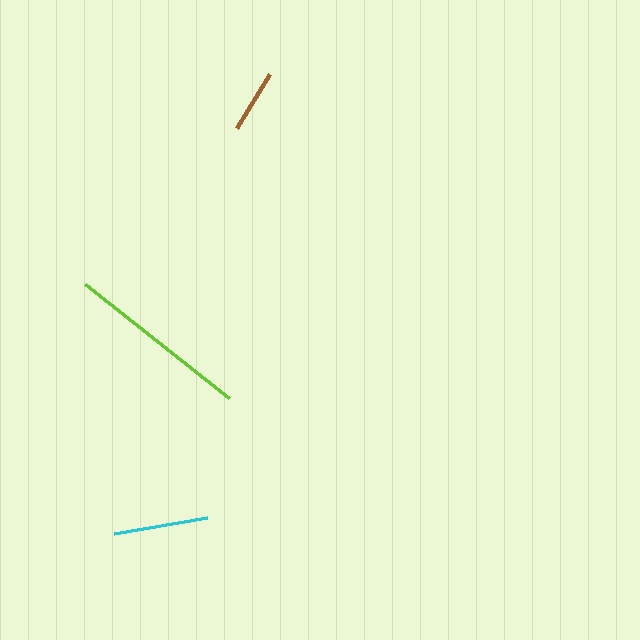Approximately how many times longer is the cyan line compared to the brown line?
The cyan line is approximately 1.5 times the length of the brown line.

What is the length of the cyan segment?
The cyan segment is approximately 95 pixels long.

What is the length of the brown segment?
The brown segment is approximately 63 pixels long.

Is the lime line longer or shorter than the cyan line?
The lime line is longer than the cyan line.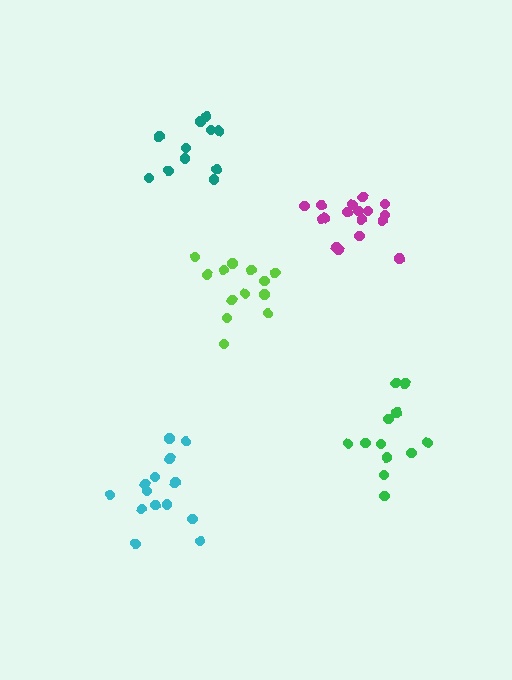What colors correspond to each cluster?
The clusters are colored: green, lime, teal, cyan, magenta.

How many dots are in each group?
Group 1: 12 dots, Group 2: 13 dots, Group 3: 11 dots, Group 4: 14 dots, Group 5: 17 dots (67 total).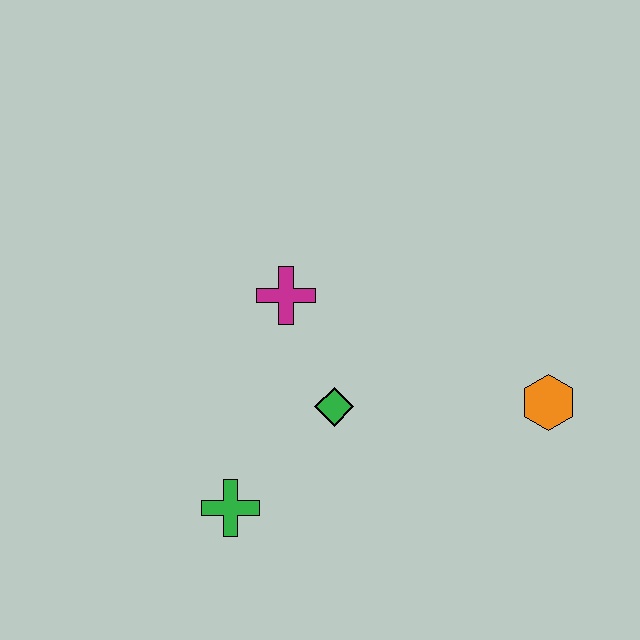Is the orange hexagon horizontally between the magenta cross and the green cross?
No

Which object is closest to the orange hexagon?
The green diamond is closest to the orange hexagon.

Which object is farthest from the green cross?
The orange hexagon is farthest from the green cross.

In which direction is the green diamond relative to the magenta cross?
The green diamond is below the magenta cross.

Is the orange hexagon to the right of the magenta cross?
Yes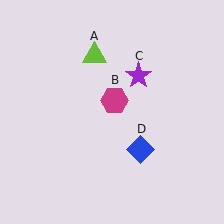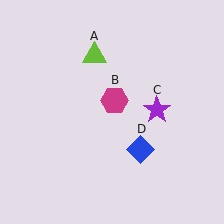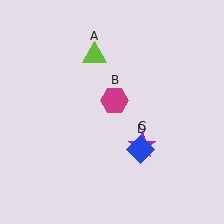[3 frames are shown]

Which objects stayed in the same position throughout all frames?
Lime triangle (object A) and magenta hexagon (object B) and blue diamond (object D) remained stationary.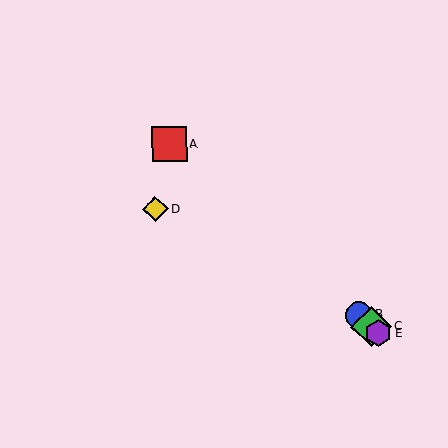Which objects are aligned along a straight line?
Objects A, B, C, E are aligned along a straight line.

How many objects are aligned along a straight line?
4 objects (A, B, C, E) are aligned along a straight line.